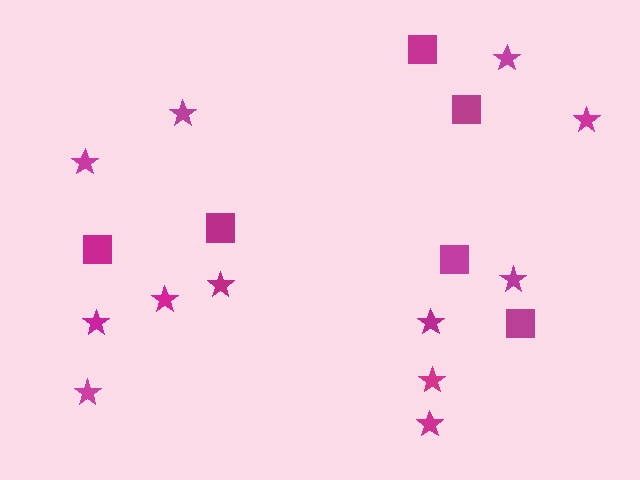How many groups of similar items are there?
There are 2 groups: one group of squares (6) and one group of stars (12).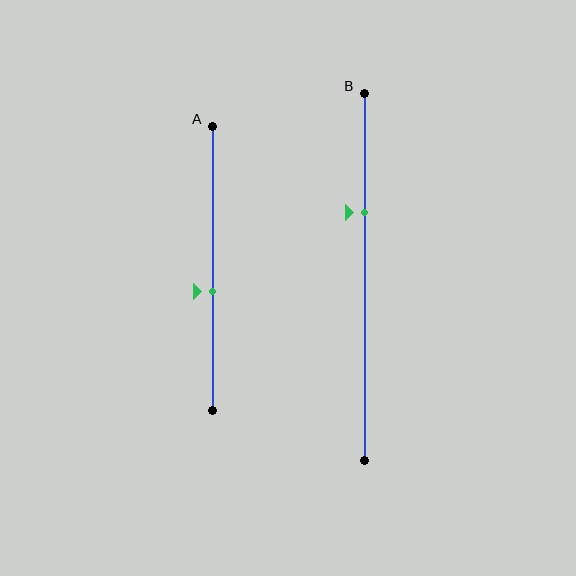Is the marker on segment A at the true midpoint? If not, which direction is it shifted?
No, the marker on segment A is shifted downward by about 8% of the segment length.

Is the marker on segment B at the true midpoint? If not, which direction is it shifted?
No, the marker on segment B is shifted upward by about 17% of the segment length.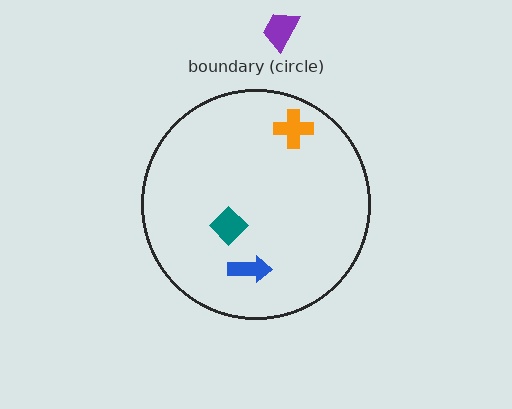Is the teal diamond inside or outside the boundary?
Inside.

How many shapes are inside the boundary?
3 inside, 1 outside.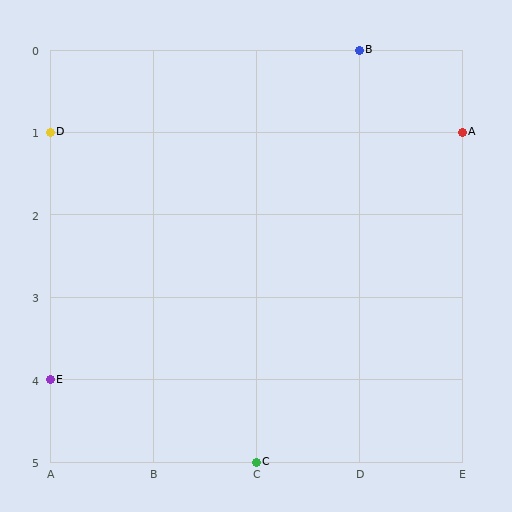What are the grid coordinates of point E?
Point E is at grid coordinates (A, 4).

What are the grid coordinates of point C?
Point C is at grid coordinates (C, 5).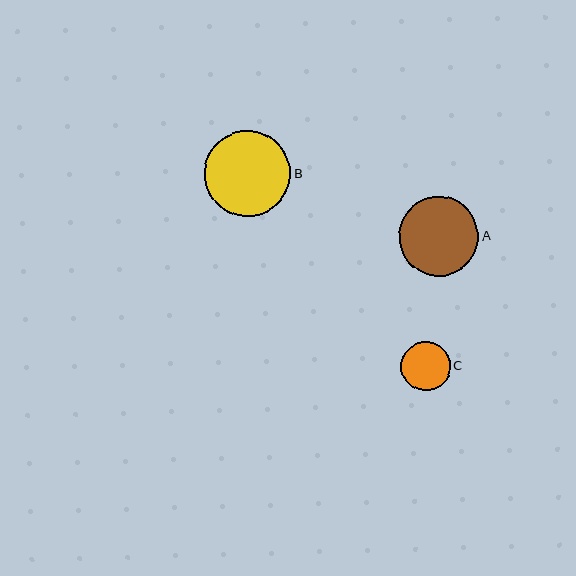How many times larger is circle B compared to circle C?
Circle B is approximately 1.7 times the size of circle C.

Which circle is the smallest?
Circle C is the smallest with a size of approximately 49 pixels.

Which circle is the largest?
Circle B is the largest with a size of approximately 86 pixels.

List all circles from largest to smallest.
From largest to smallest: B, A, C.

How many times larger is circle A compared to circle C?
Circle A is approximately 1.6 times the size of circle C.